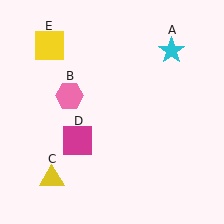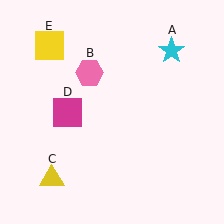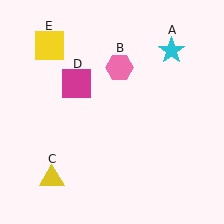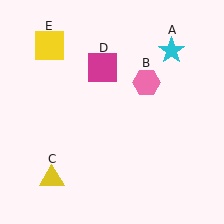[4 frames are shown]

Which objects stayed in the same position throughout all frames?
Cyan star (object A) and yellow triangle (object C) and yellow square (object E) remained stationary.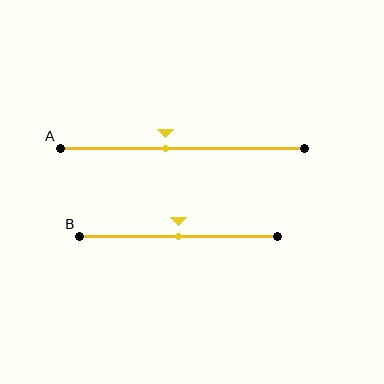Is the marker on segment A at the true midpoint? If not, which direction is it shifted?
No, the marker on segment A is shifted to the left by about 7% of the segment length.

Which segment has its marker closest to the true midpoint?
Segment B has its marker closest to the true midpoint.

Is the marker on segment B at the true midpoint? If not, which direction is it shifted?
Yes, the marker on segment B is at the true midpoint.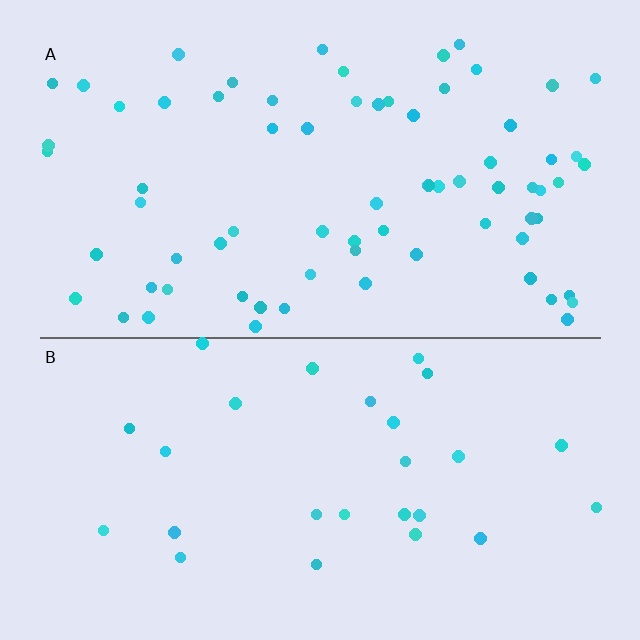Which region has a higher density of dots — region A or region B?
A (the top).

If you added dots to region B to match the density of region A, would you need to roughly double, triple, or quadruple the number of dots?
Approximately triple.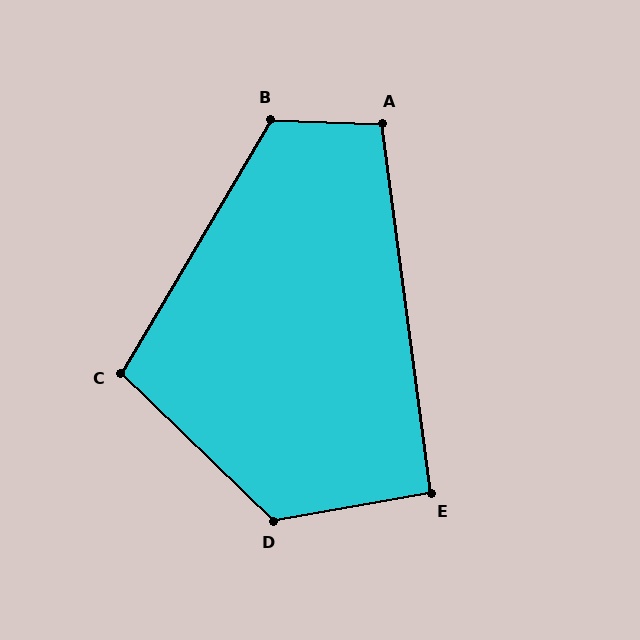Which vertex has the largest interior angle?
D, at approximately 126 degrees.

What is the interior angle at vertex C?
Approximately 103 degrees (obtuse).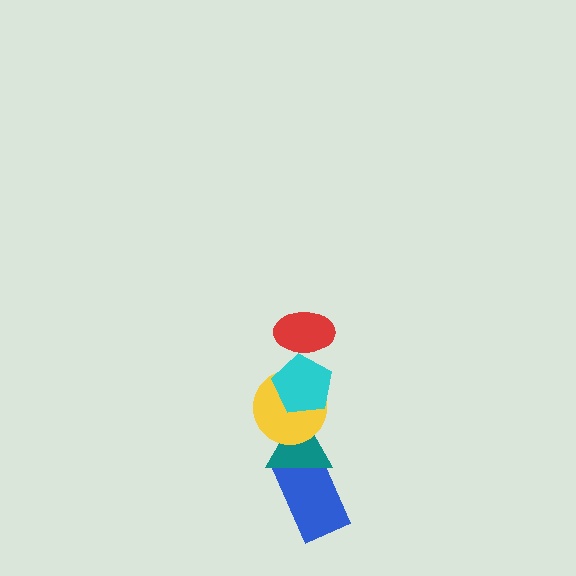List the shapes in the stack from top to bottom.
From top to bottom: the red ellipse, the cyan pentagon, the yellow circle, the teal triangle, the blue rectangle.